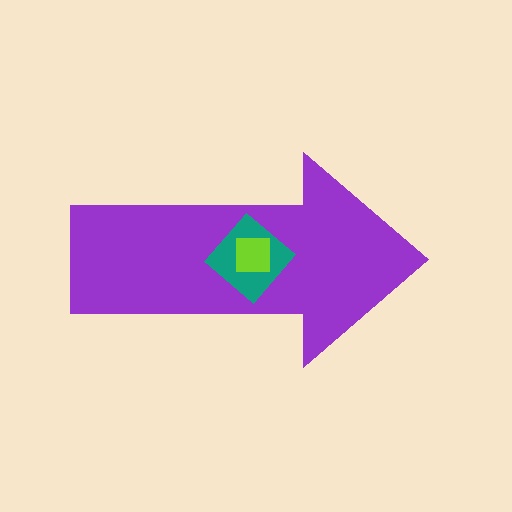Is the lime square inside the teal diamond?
Yes.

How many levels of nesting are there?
3.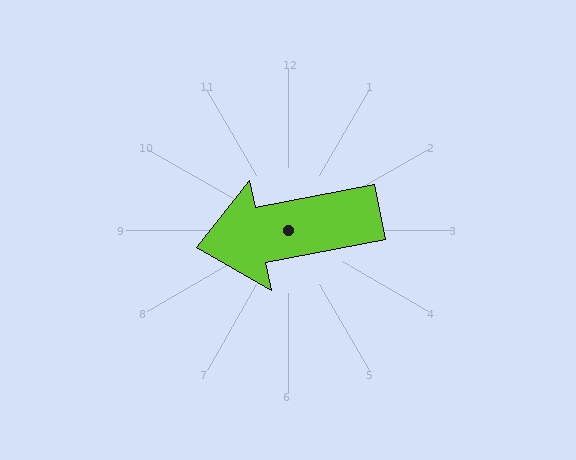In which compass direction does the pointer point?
West.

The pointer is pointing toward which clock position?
Roughly 9 o'clock.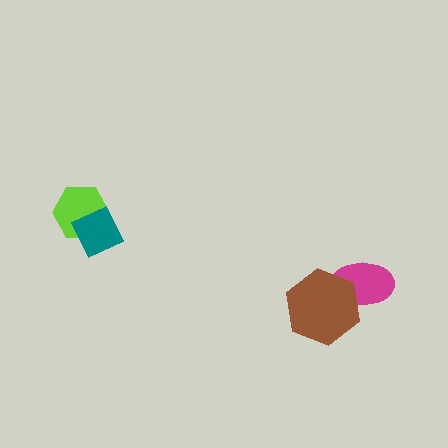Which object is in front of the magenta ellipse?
The brown hexagon is in front of the magenta ellipse.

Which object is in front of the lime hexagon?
The teal diamond is in front of the lime hexagon.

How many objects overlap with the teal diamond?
1 object overlaps with the teal diamond.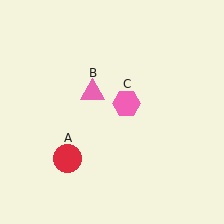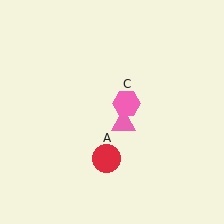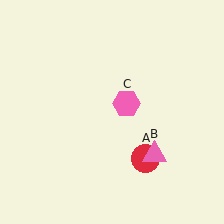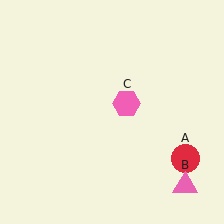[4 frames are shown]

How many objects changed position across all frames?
2 objects changed position: red circle (object A), pink triangle (object B).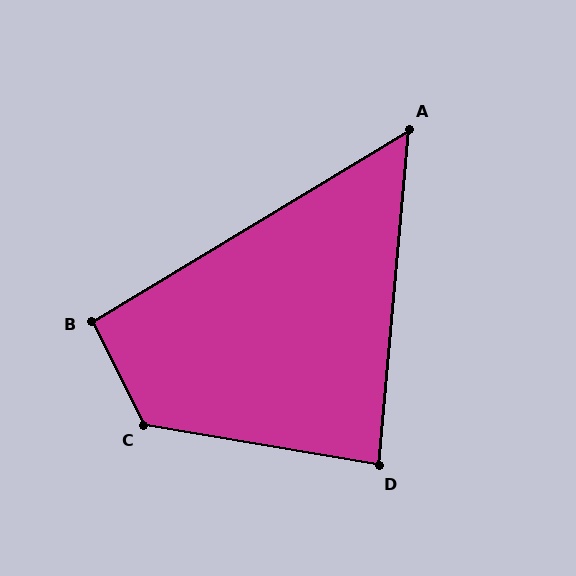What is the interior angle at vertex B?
Approximately 94 degrees (approximately right).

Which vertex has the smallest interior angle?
A, at approximately 54 degrees.